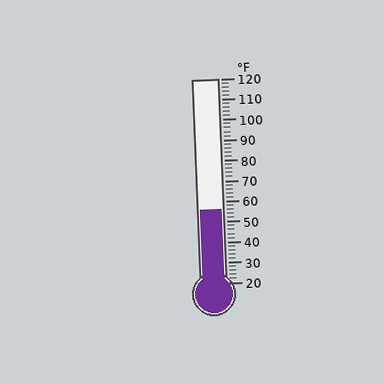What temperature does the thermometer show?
The thermometer shows approximately 56°F.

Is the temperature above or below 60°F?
The temperature is below 60°F.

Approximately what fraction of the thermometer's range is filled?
The thermometer is filled to approximately 35% of its range.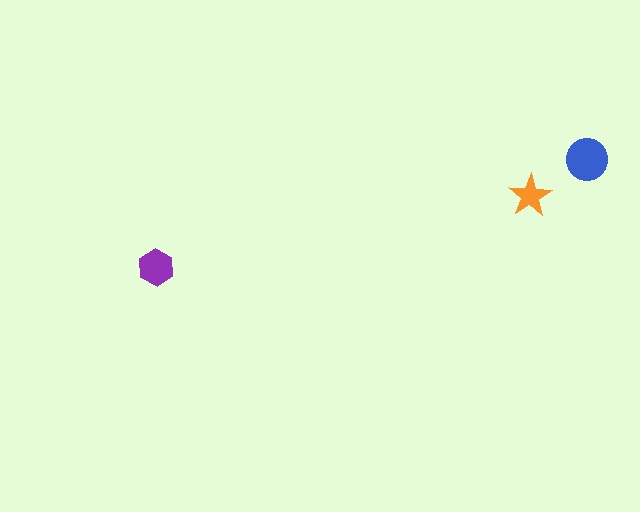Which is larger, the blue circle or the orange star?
The blue circle.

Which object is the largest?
The blue circle.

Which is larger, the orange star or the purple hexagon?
The purple hexagon.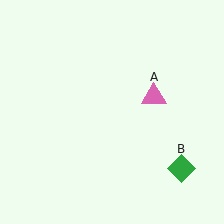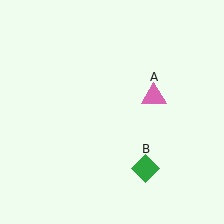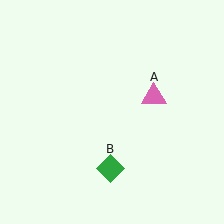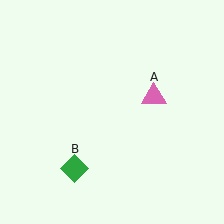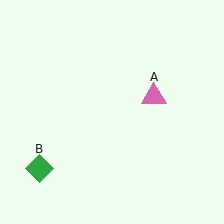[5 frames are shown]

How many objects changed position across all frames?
1 object changed position: green diamond (object B).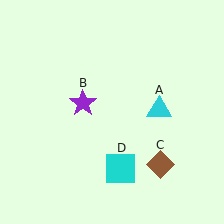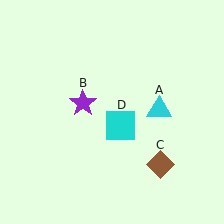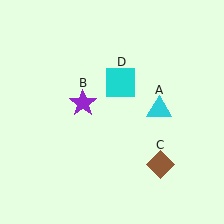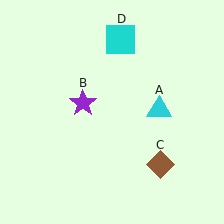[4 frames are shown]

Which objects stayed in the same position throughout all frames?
Cyan triangle (object A) and purple star (object B) and brown diamond (object C) remained stationary.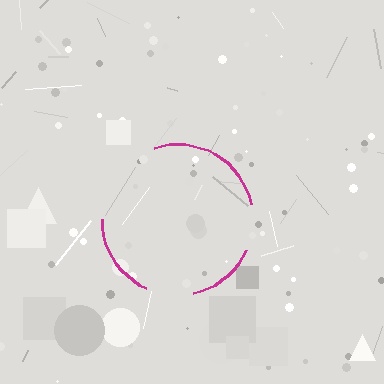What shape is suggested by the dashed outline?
The dashed outline suggests a circle.